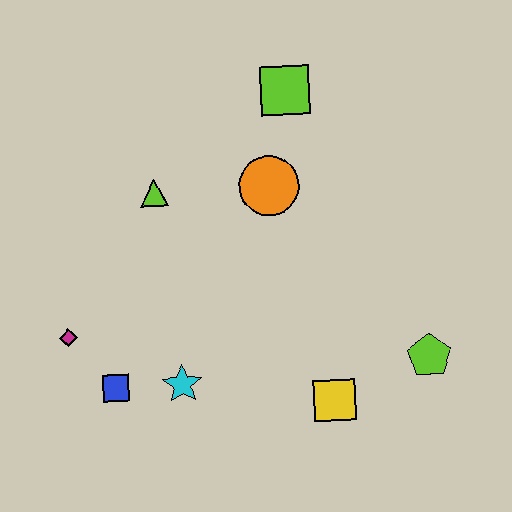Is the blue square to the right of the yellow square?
No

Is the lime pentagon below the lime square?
Yes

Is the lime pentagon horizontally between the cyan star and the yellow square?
No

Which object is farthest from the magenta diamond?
The lime pentagon is farthest from the magenta diamond.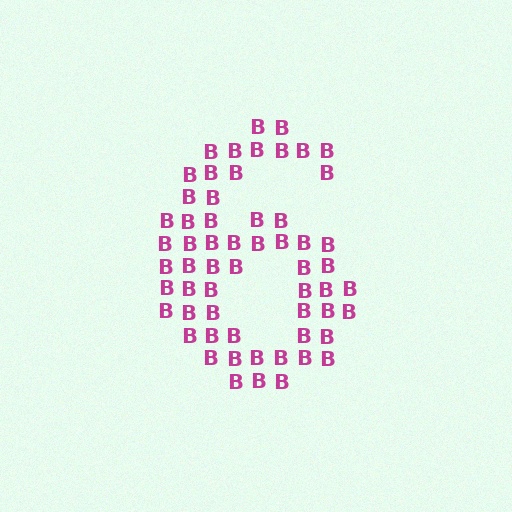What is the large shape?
The large shape is the digit 6.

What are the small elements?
The small elements are letter B's.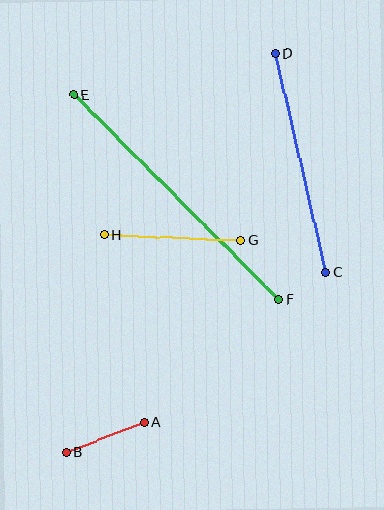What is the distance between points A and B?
The distance is approximately 83 pixels.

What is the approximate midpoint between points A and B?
The midpoint is at approximately (105, 437) pixels.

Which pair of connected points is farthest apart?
Points E and F are farthest apart.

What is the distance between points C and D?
The distance is approximately 225 pixels.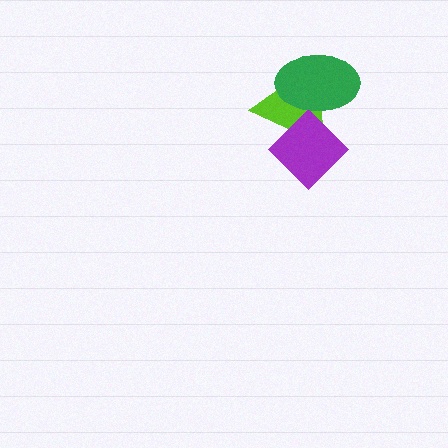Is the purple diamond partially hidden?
Yes, it is partially covered by another shape.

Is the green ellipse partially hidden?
No, no other shape covers it.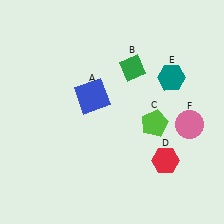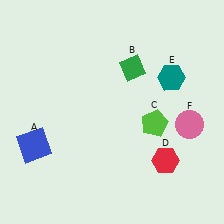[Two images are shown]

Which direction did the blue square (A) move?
The blue square (A) moved left.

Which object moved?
The blue square (A) moved left.